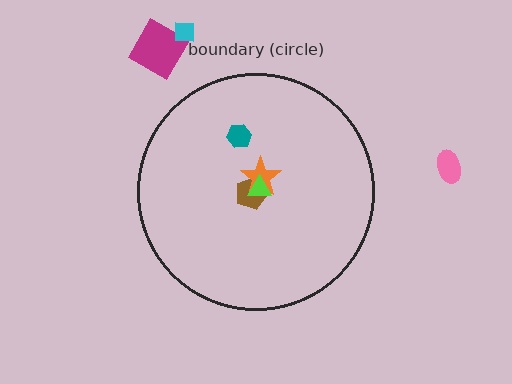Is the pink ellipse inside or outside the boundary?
Outside.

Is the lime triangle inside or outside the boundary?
Inside.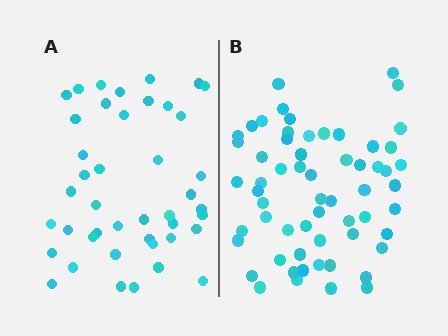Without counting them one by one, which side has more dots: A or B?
Region B (the right region) has more dots.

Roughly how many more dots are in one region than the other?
Region B has approximately 15 more dots than region A.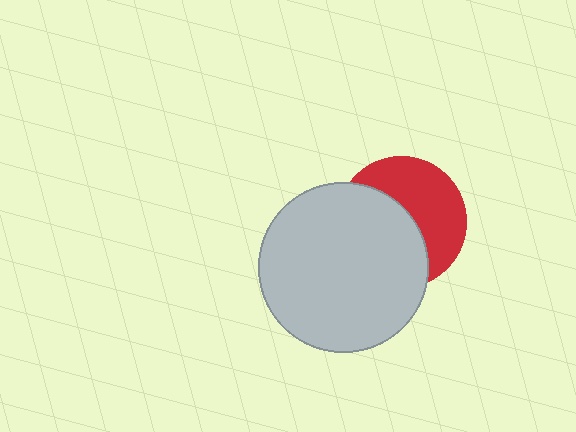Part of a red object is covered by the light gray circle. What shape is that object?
It is a circle.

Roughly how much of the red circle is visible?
About half of it is visible (roughly 48%).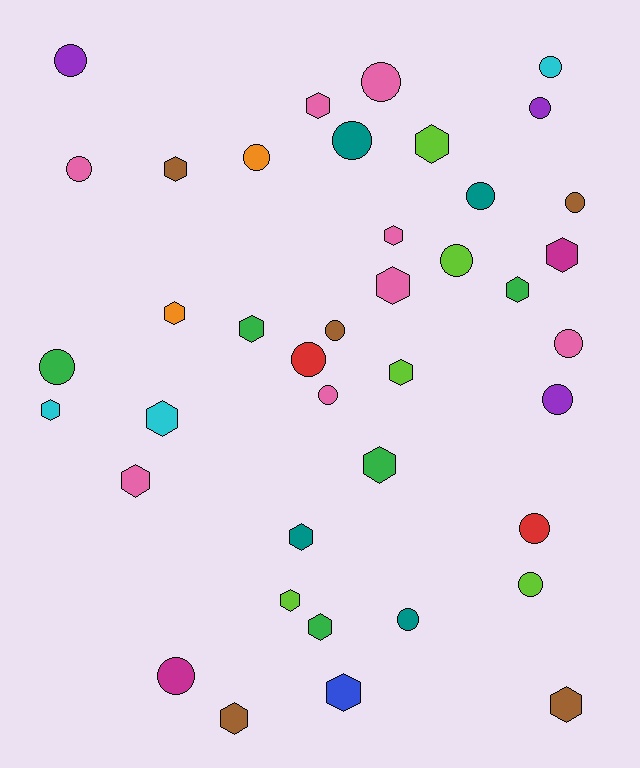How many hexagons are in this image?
There are 20 hexagons.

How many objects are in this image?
There are 40 objects.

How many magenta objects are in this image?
There are 2 magenta objects.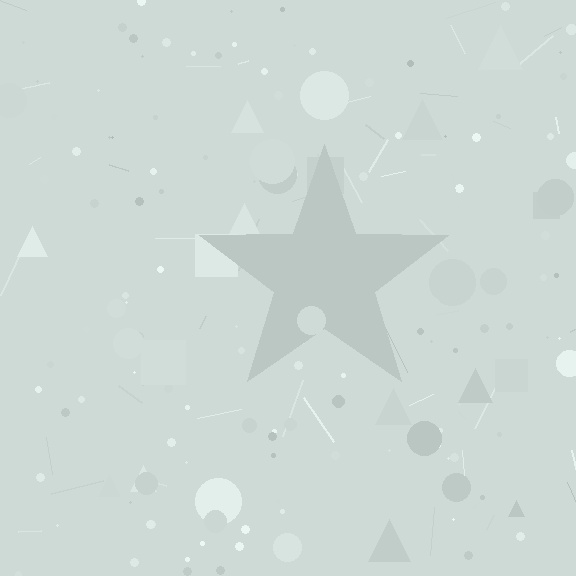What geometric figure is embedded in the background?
A star is embedded in the background.